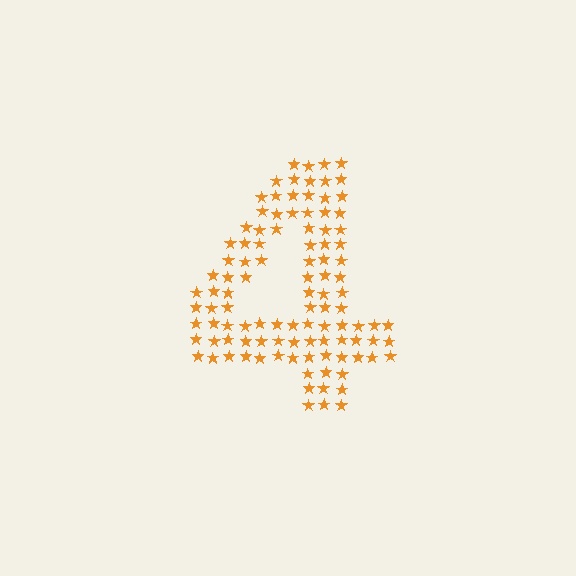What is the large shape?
The large shape is the digit 4.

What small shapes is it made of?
It is made of small stars.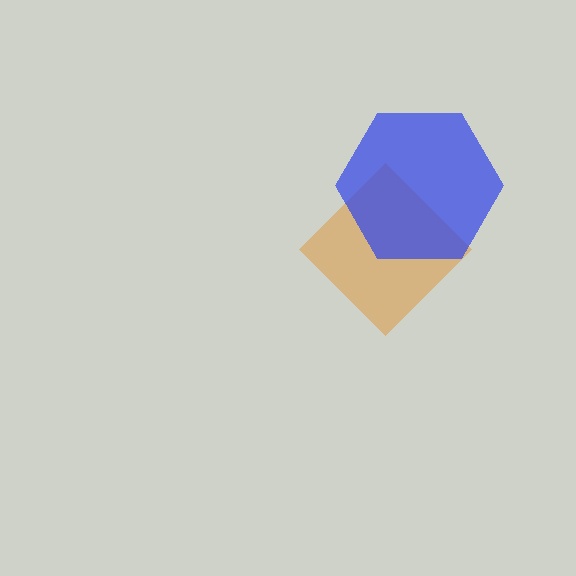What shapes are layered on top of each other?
The layered shapes are: an orange diamond, a blue hexagon.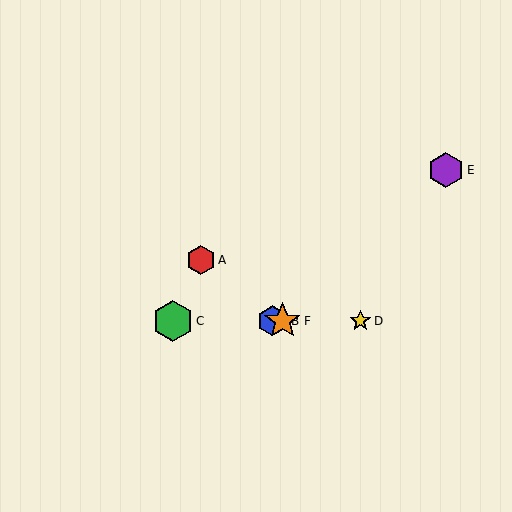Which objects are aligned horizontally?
Objects B, C, D, F are aligned horizontally.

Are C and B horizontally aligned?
Yes, both are at y≈321.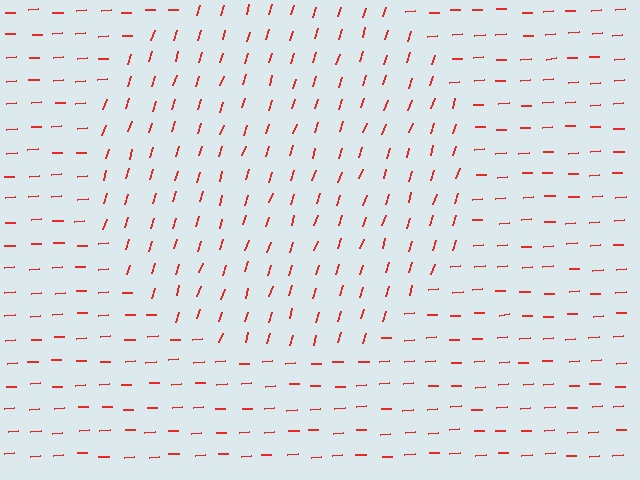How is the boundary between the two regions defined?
The boundary is defined purely by a change in line orientation (approximately 69 degrees difference). All lines are the same color and thickness.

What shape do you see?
I see a circle.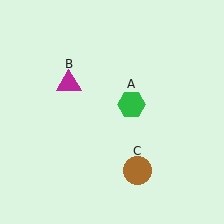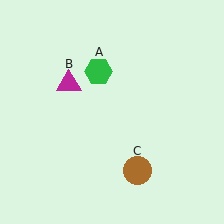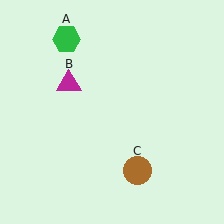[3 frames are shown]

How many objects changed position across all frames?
1 object changed position: green hexagon (object A).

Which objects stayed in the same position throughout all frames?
Magenta triangle (object B) and brown circle (object C) remained stationary.